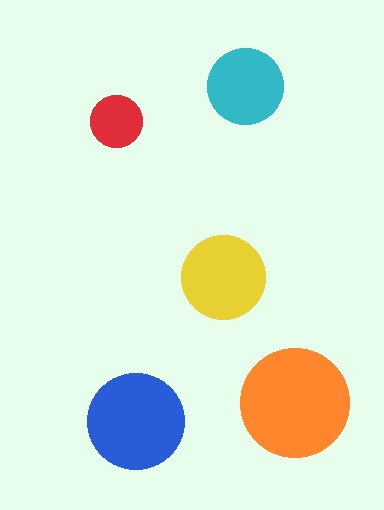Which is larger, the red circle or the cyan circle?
The cyan one.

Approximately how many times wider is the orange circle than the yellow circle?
About 1.5 times wider.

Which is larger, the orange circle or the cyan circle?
The orange one.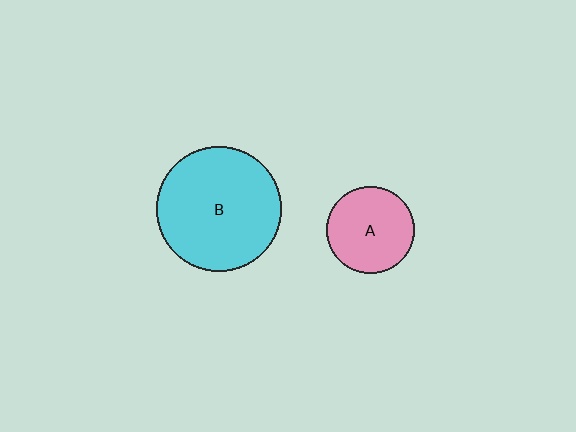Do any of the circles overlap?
No, none of the circles overlap.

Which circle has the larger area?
Circle B (cyan).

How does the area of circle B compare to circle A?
Approximately 2.0 times.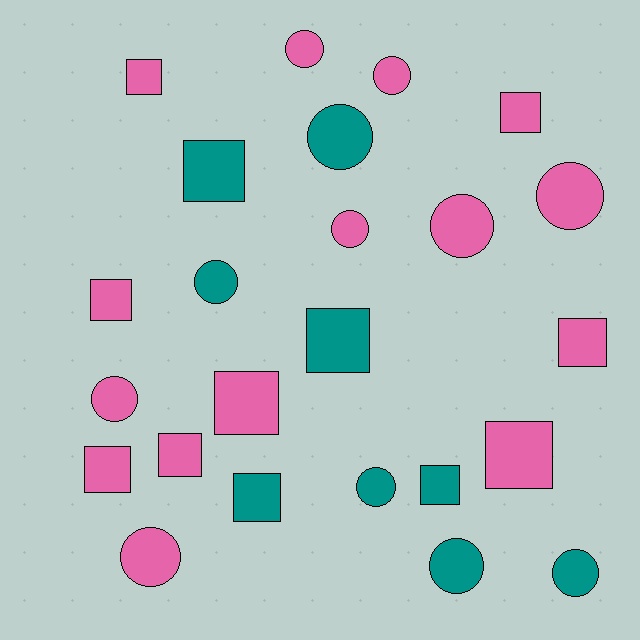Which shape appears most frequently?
Square, with 12 objects.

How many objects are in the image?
There are 24 objects.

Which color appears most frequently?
Pink, with 15 objects.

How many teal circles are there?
There are 5 teal circles.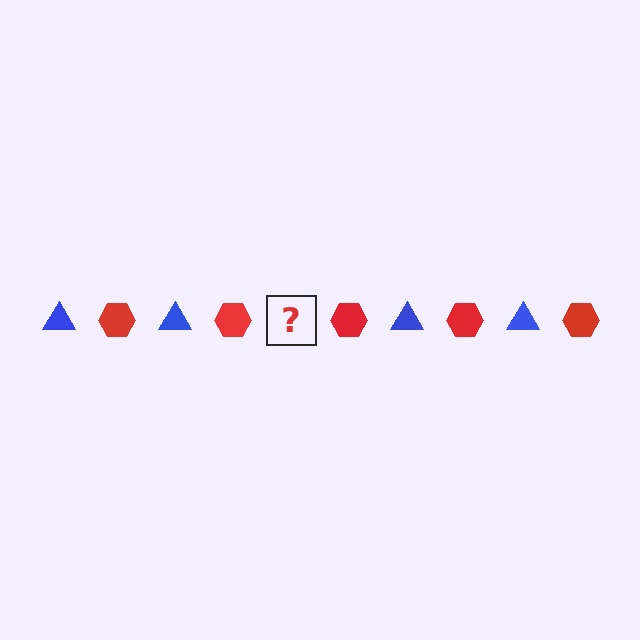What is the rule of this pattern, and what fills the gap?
The rule is that the pattern alternates between blue triangle and red hexagon. The gap should be filled with a blue triangle.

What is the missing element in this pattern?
The missing element is a blue triangle.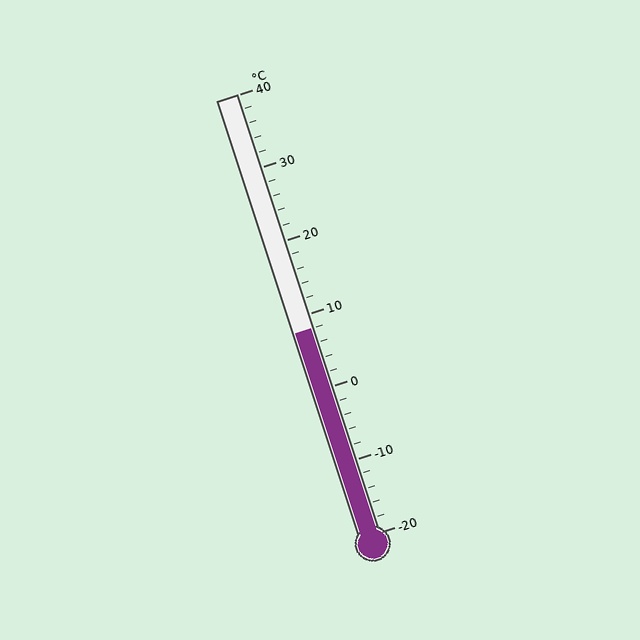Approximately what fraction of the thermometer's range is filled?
The thermometer is filled to approximately 45% of its range.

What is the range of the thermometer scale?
The thermometer scale ranges from -20°C to 40°C.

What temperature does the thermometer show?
The thermometer shows approximately 8°C.